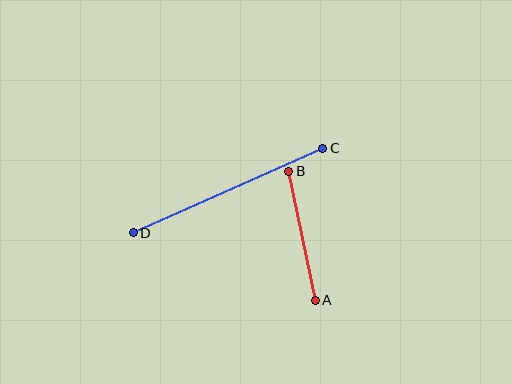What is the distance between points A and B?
The distance is approximately 132 pixels.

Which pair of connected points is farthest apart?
Points C and D are farthest apart.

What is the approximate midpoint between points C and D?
The midpoint is at approximately (228, 190) pixels.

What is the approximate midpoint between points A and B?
The midpoint is at approximately (302, 236) pixels.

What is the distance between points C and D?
The distance is approximately 207 pixels.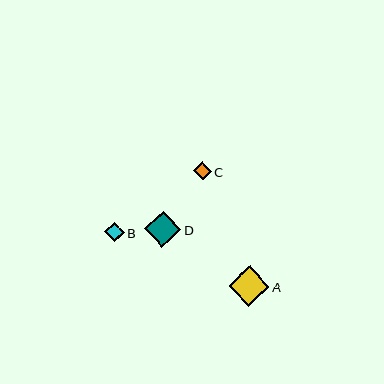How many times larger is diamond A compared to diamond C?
Diamond A is approximately 2.3 times the size of diamond C.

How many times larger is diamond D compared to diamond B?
Diamond D is approximately 1.8 times the size of diamond B.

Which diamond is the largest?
Diamond A is the largest with a size of approximately 41 pixels.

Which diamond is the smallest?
Diamond C is the smallest with a size of approximately 17 pixels.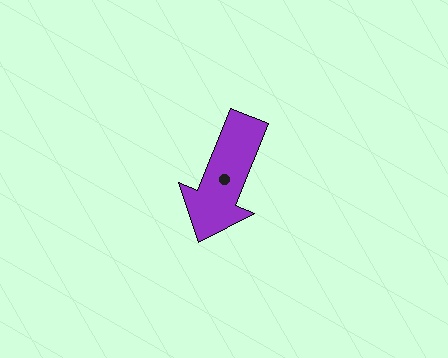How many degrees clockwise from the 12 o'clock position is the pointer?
Approximately 202 degrees.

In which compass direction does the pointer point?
South.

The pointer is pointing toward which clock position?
Roughly 7 o'clock.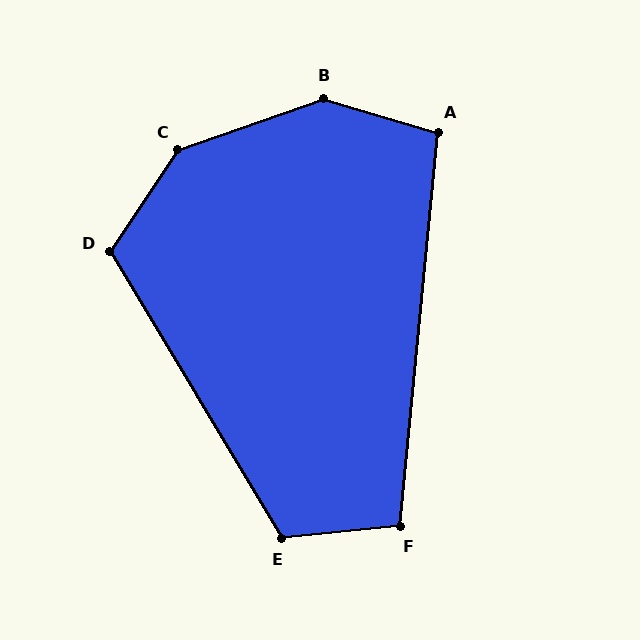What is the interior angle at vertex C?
Approximately 144 degrees (obtuse).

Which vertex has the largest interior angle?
B, at approximately 144 degrees.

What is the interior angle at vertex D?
Approximately 115 degrees (obtuse).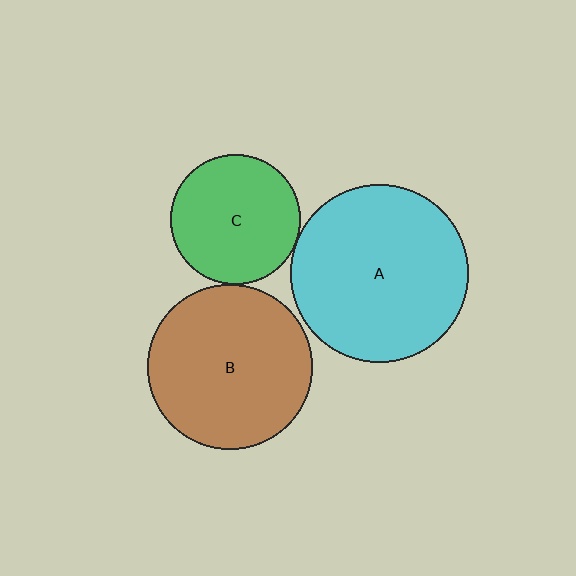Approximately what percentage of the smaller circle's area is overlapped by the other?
Approximately 5%.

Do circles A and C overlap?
Yes.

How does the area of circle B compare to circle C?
Approximately 1.6 times.